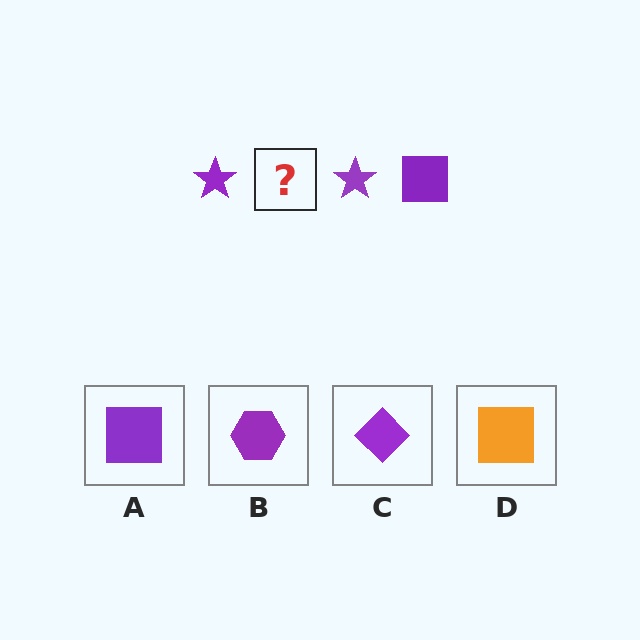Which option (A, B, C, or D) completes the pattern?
A.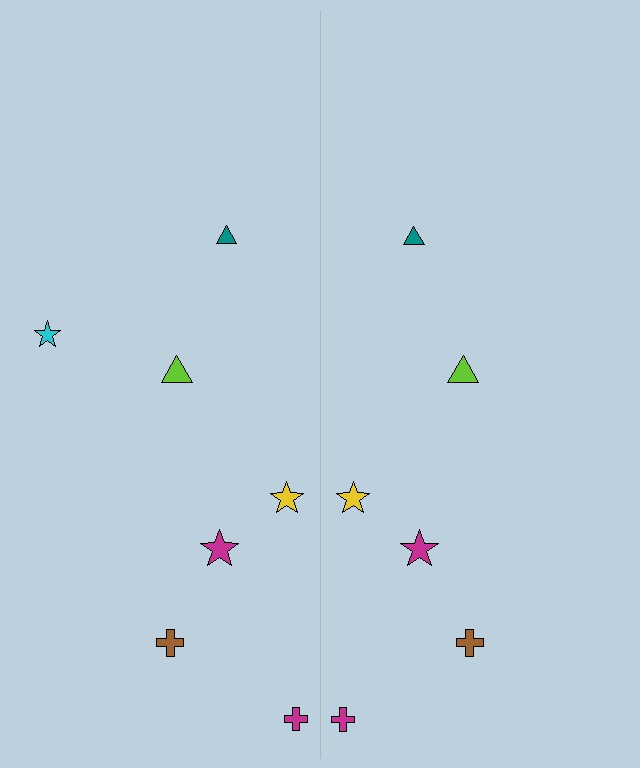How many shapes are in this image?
There are 13 shapes in this image.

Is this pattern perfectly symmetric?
No, the pattern is not perfectly symmetric. A cyan star is missing from the right side.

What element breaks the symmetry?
A cyan star is missing from the right side.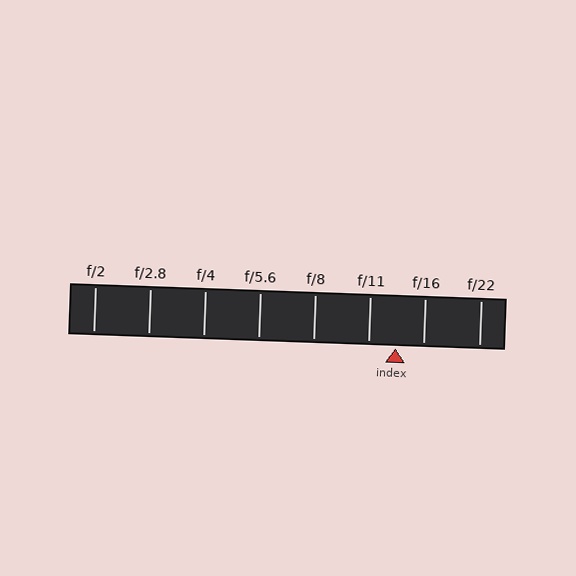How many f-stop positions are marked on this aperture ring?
There are 8 f-stop positions marked.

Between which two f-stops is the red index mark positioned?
The index mark is between f/11 and f/16.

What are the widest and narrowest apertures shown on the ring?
The widest aperture shown is f/2 and the narrowest is f/22.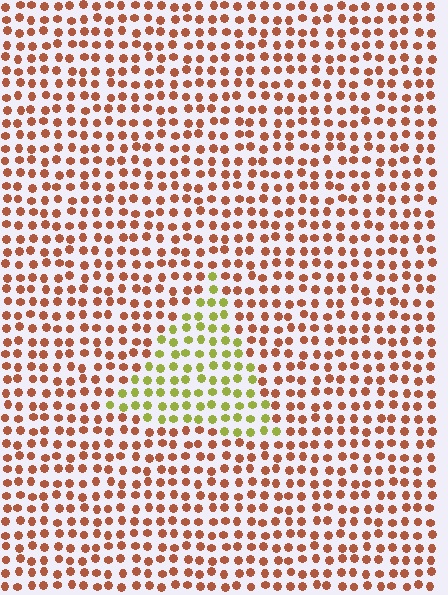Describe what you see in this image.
The image is filled with small brown elements in a uniform arrangement. A triangle-shaped region is visible where the elements are tinted to a slightly different hue, forming a subtle color boundary.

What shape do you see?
I see a triangle.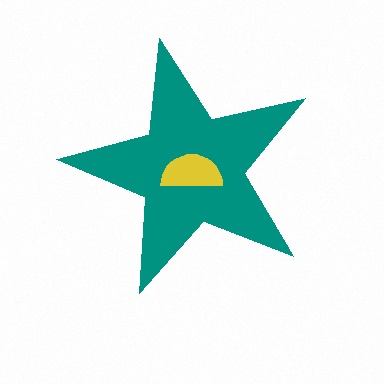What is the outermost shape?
The teal star.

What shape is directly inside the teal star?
The yellow semicircle.